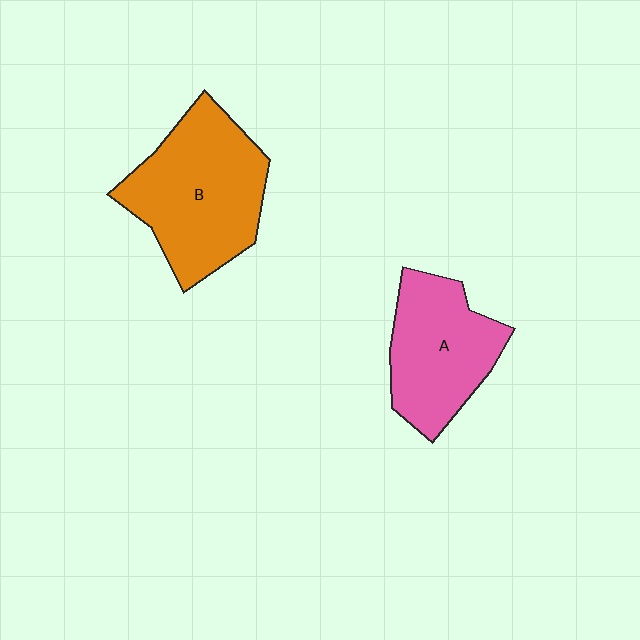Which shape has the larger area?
Shape B (orange).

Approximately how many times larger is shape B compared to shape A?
Approximately 1.3 times.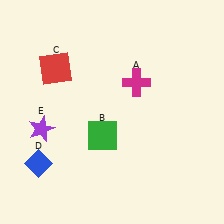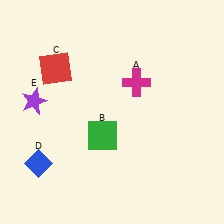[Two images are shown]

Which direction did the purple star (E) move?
The purple star (E) moved up.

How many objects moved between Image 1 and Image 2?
1 object moved between the two images.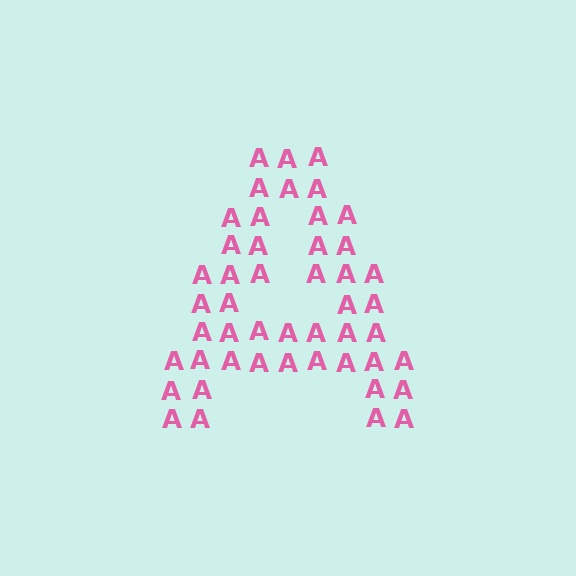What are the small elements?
The small elements are letter A's.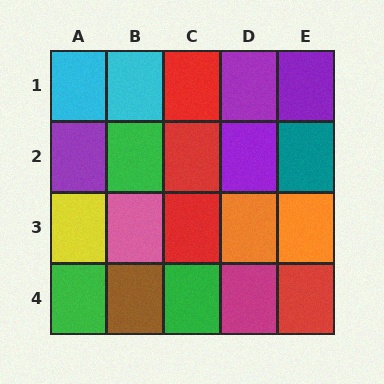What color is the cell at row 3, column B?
Pink.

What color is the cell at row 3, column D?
Orange.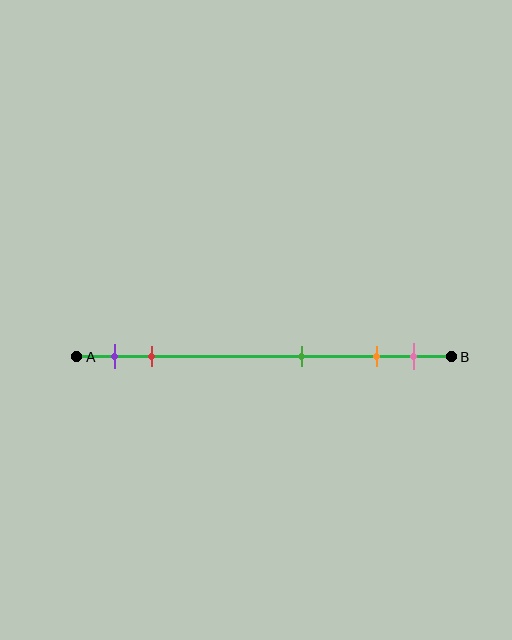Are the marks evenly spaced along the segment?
No, the marks are not evenly spaced.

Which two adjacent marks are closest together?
The orange and pink marks are the closest adjacent pair.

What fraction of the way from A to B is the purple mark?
The purple mark is approximately 10% (0.1) of the way from A to B.